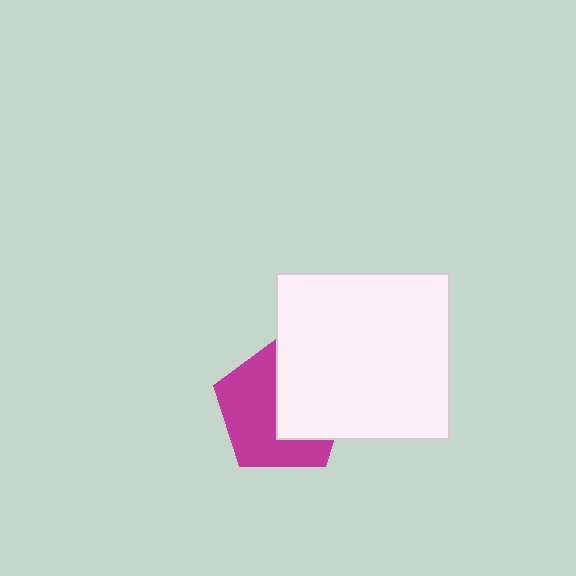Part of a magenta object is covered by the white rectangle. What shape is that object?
It is a pentagon.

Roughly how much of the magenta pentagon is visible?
About half of it is visible (roughly 55%).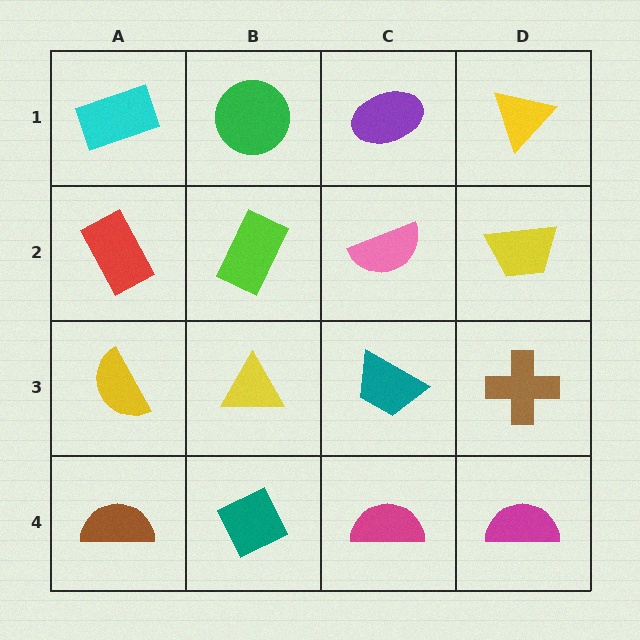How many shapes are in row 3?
4 shapes.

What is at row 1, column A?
A cyan rectangle.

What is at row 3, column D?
A brown cross.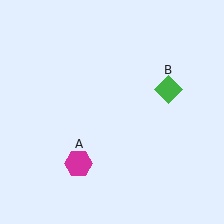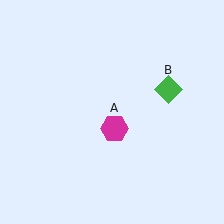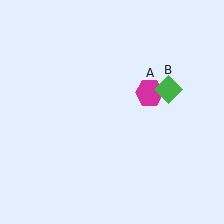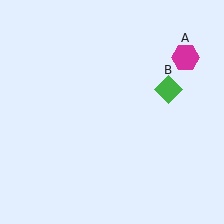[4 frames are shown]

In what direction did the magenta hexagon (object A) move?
The magenta hexagon (object A) moved up and to the right.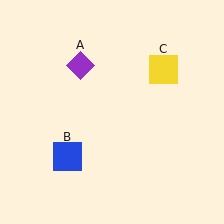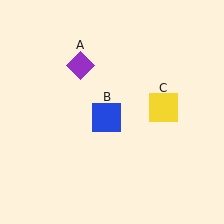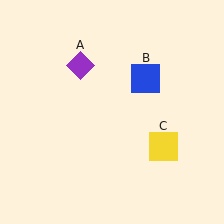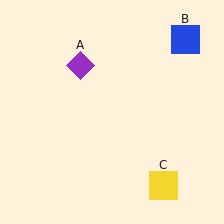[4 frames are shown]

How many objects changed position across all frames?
2 objects changed position: blue square (object B), yellow square (object C).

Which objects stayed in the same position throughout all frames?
Purple diamond (object A) remained stationary.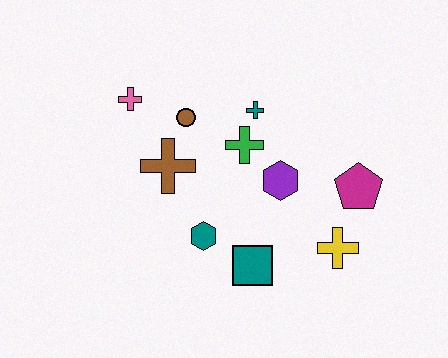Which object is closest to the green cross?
The teal cross is closest to the green cross.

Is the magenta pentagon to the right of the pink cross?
Yes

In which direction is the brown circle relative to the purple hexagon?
The brown circle is to the left of the purple hexagon.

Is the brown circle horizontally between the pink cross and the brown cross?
No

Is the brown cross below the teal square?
No